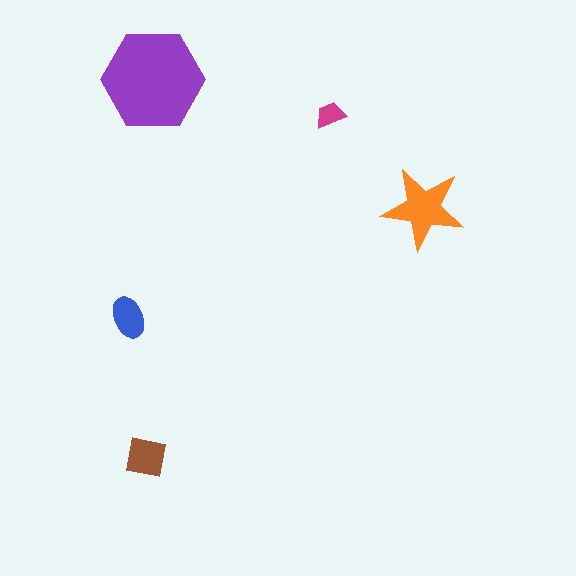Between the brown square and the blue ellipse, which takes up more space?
The brown square.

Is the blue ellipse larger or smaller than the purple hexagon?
Smaller.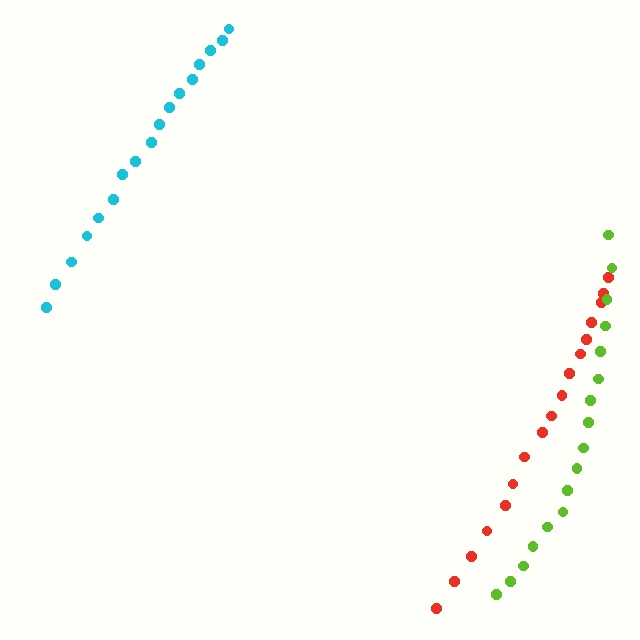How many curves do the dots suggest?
There are 3 distinct paths.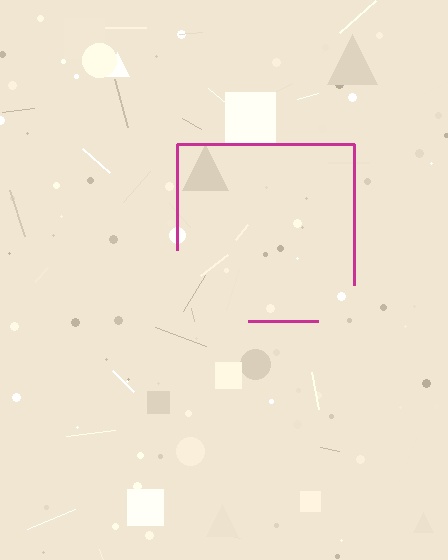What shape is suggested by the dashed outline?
The dashed outline suggests a square.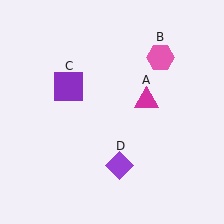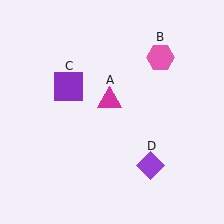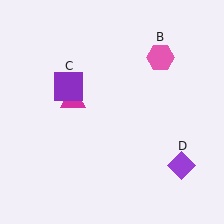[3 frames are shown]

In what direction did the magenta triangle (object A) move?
The magenta triangle (object A) moved left.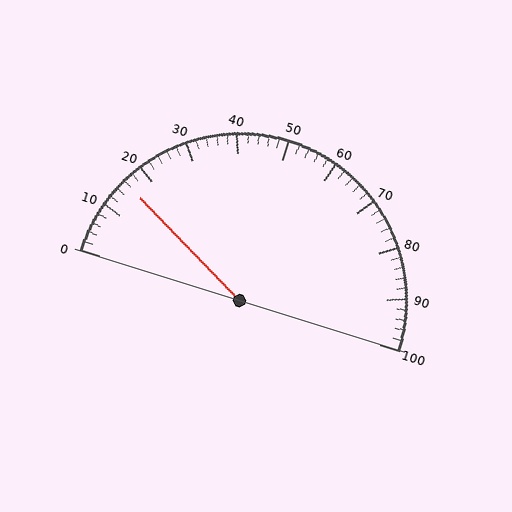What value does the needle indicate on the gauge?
The needle indicates approximately 16.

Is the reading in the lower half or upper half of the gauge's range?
The reading is in the lower half of the range (0 to 100).